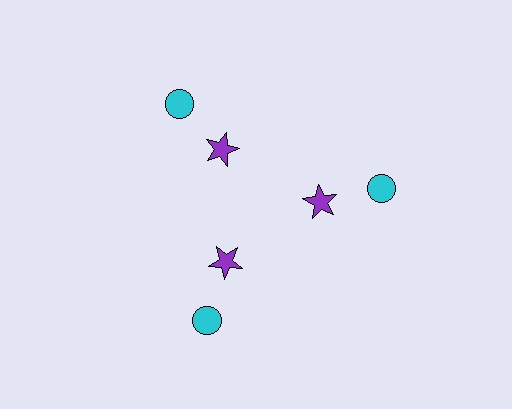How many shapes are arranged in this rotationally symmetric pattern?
There are 6 shapes, arranged in 3 groups of 2.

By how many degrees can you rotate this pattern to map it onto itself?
The pattern maps onto itself every 120 degrees of rotation.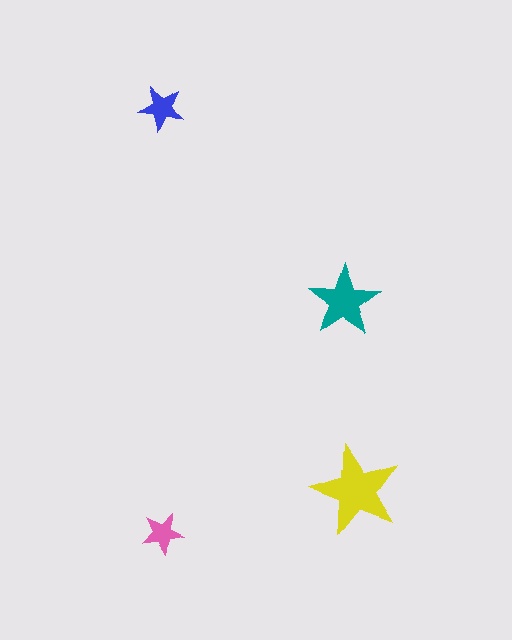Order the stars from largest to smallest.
the yellow one, the teal one, the blue one, the pink one.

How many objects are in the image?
There are 4 objects in the image.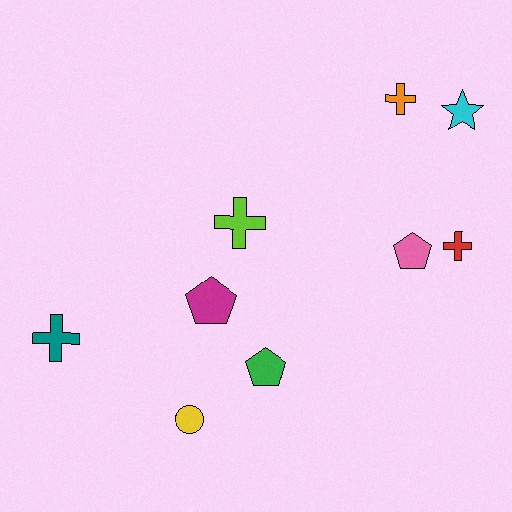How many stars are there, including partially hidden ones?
There is 1 star.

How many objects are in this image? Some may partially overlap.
There are 9 objects.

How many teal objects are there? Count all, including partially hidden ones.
There is 1 teal object.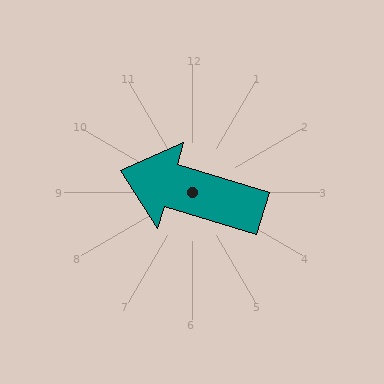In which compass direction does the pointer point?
West.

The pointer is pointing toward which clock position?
Roughly 10 o'clock.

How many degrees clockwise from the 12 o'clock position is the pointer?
Approximately 287 degrees.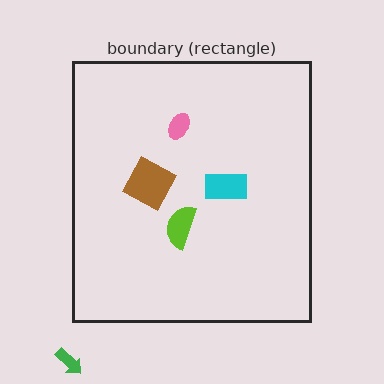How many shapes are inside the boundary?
4 inside, 1 outside.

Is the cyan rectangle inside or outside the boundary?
Inside.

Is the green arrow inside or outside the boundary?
Outside.